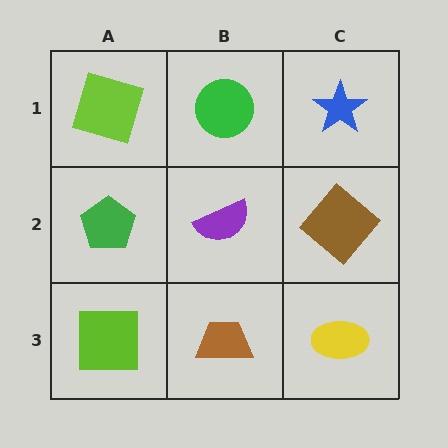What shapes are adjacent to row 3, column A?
A green pentagon (row 2, column A), a brown trapezoid (row 3, column B).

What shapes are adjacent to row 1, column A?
A green pentagon (row 2, column A), a green circle (row 1, column B).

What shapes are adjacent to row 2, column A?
A lime square (row 1, column A), a lime square (row 3, column A), a purple semicircle (row 2, column B).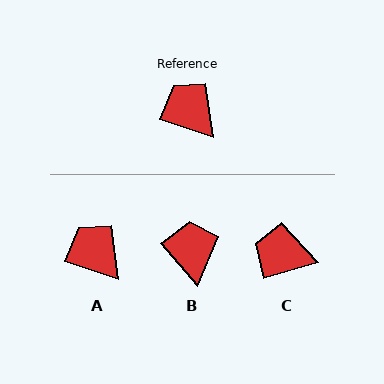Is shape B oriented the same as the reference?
No, it is off by about 31 degrees.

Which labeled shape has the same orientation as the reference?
A.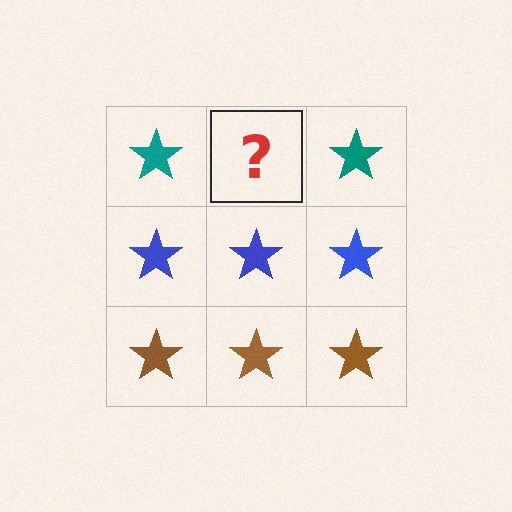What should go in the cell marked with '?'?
The missing cell should contain a teal star.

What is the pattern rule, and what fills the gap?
The rule is that each row has a consistent color. The gap should be filled with a teal star.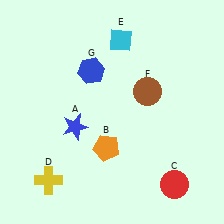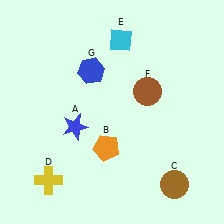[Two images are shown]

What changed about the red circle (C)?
In Image 1, C is red. In Image 2, it changed to brown.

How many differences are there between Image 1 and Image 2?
There is 1 difference between the two images.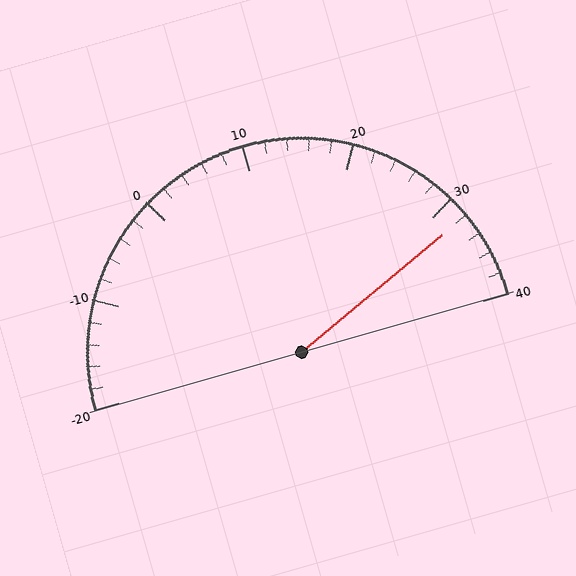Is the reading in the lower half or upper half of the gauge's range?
The reading is in the upper half of the range (-20 to 40).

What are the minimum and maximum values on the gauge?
The gauge ranges from -20 to 40.